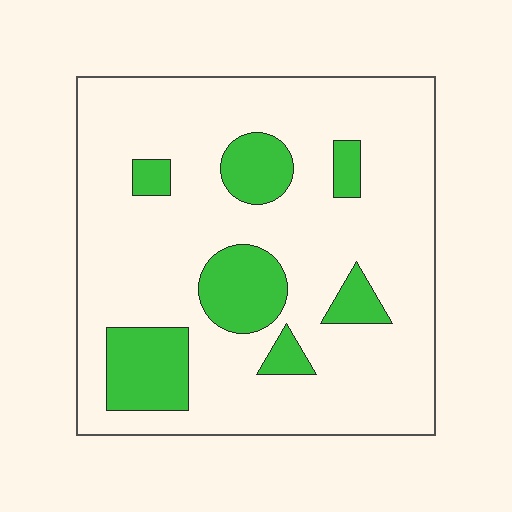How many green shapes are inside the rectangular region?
7.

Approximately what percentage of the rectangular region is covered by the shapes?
Approximately 20%.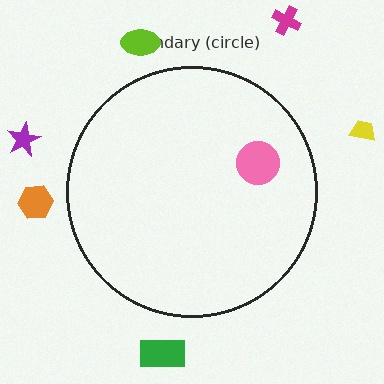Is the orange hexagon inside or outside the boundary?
Outside.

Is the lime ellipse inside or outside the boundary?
Outside.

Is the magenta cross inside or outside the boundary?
Outside.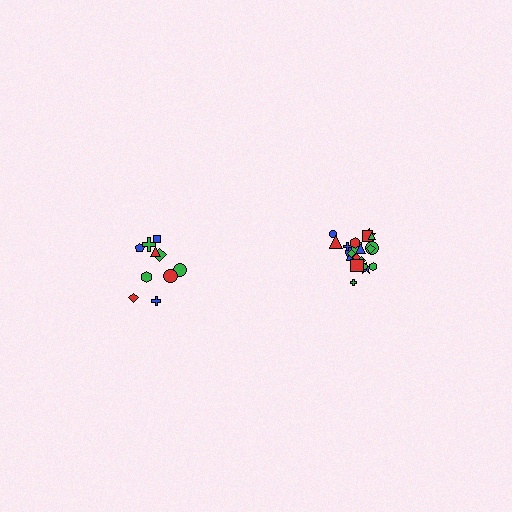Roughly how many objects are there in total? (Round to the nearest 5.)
Roughly 30 objects in total.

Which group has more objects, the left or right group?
The right group.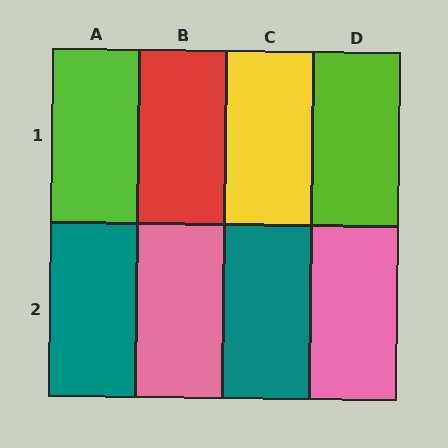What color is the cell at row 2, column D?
Pink.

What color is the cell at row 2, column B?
Pink.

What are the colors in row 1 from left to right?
Lime, red, yellow, lime.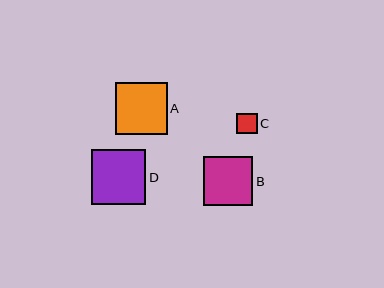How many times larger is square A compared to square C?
Square A is approximately 2.5 times the size of square C.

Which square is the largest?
Square D is the largest with a size of approximately 55 pixels.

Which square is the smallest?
Square C is the smallest with a size of approximately 20 pixels.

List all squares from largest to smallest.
From largest to smallest: D, A, B, C.